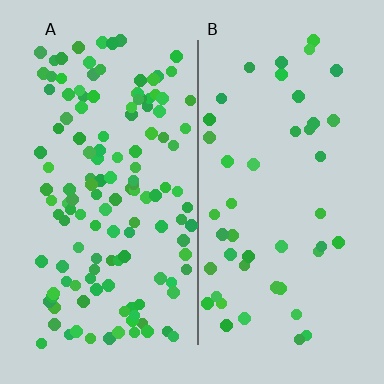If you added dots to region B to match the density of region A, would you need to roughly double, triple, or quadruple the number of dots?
Approximately triple.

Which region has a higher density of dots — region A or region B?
A (the left).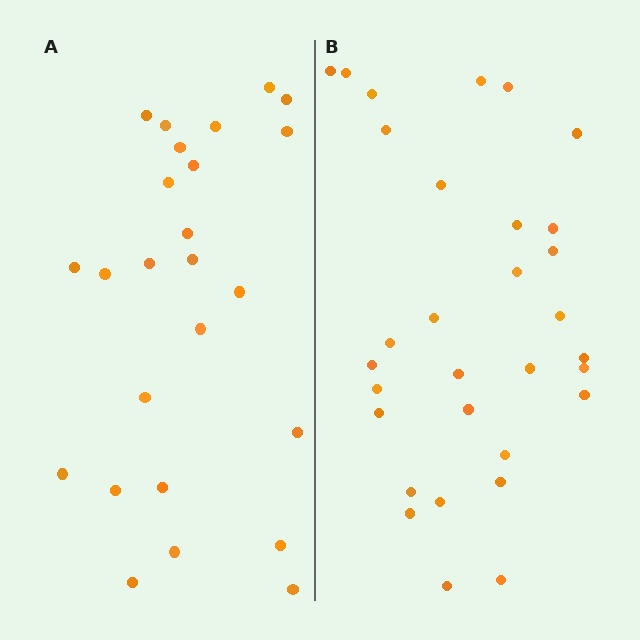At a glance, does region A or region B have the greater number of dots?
Region B (the right region) has more dots.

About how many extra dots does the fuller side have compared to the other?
Region B has about 6 more dots than region A.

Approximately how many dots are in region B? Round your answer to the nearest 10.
About 30 dots. (The exact count is 31, which rounds to 30.)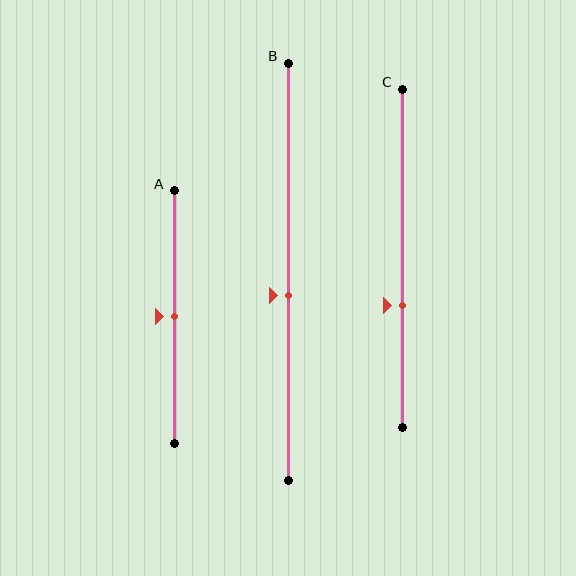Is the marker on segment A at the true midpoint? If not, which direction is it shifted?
Yes, the marker on segment A is at the true midpoint.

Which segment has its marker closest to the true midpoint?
Segment A has its marker closest to the true midpoint.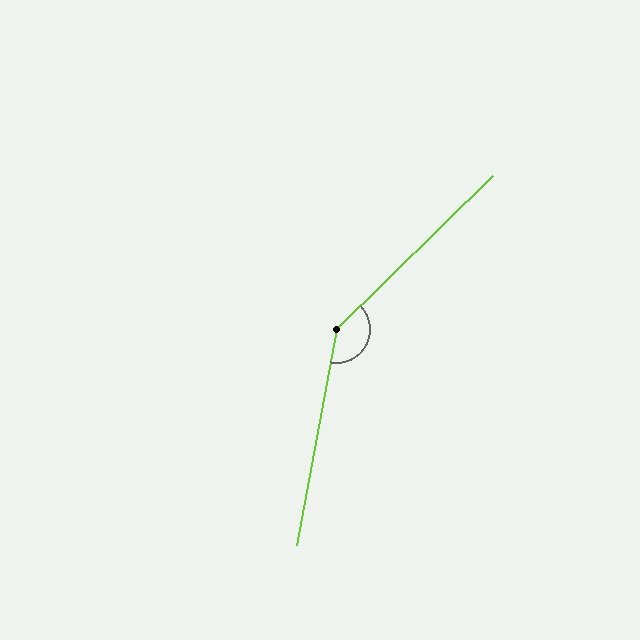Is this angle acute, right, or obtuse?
It is obtuse.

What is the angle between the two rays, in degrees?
Approximately 145 degrees.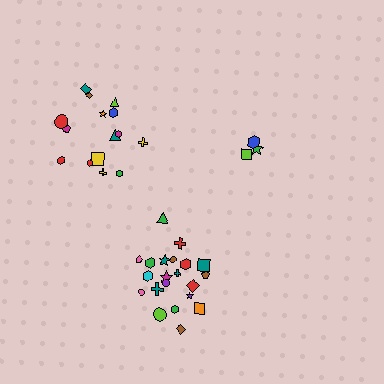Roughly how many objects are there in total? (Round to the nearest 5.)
Roughly 40 objects in total.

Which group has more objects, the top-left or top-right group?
The top-left group.